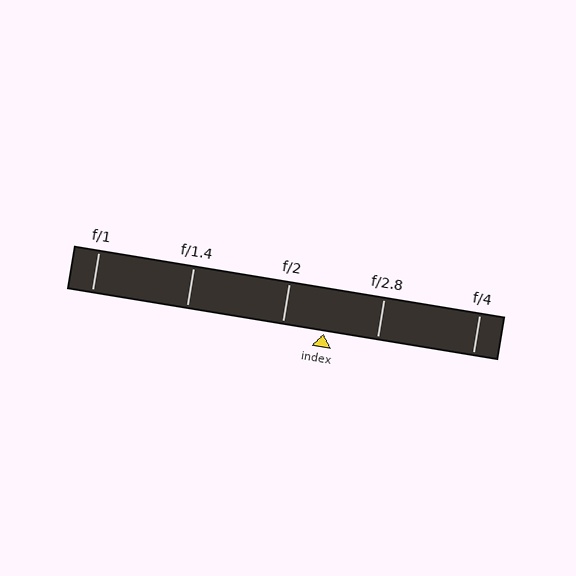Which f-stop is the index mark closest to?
The index mark is closest to f/2.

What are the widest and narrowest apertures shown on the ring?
The widest aperture shown is f/1 and the narrowest is f/4.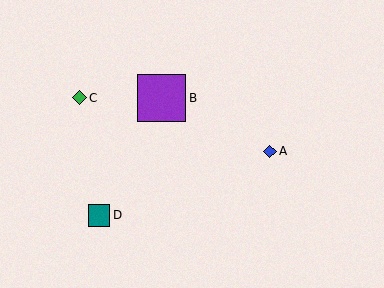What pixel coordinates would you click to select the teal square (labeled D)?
Click at (99, 215) to select the teal square D.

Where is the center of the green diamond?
The center of the green diamond is at (80, 98).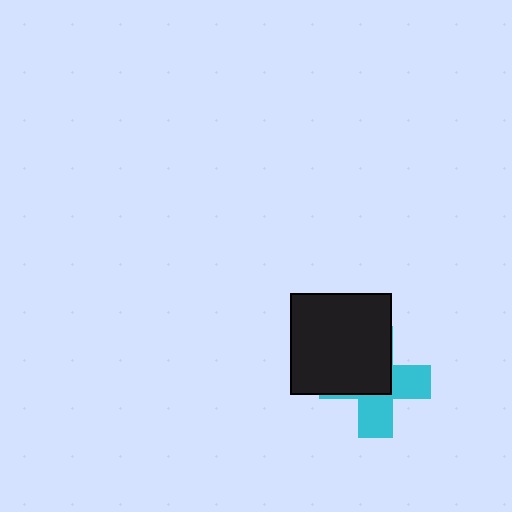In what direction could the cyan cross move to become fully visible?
The cyan cross could move toward the lower-right. That would shift it out from behind the black square entirely.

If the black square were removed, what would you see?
You would see the complete cyan cross.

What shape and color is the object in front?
The object in front is a black square.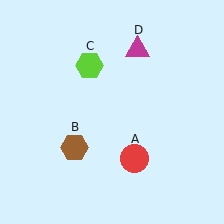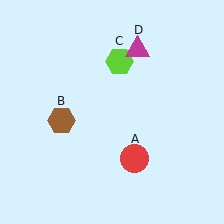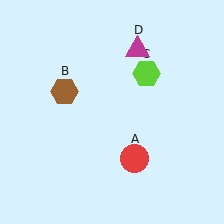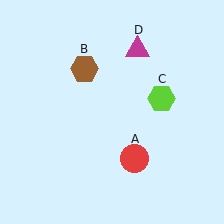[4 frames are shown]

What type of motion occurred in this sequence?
The brown hexagon (object B), lime hexagon (object C) rotated clockwise around the center of the scene.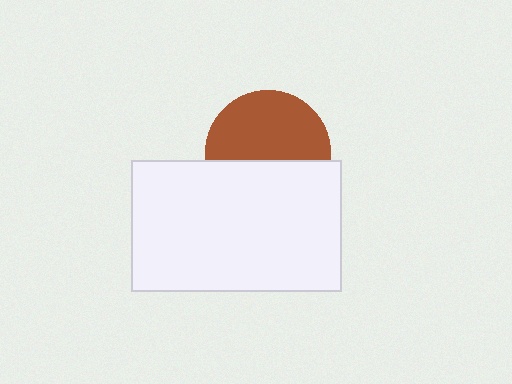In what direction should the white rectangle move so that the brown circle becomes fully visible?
The white rectangle should move down. That is the shortest direction to clear the overlap and leave the brown circle fully visible.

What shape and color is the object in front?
The object in front is a white rectangle.